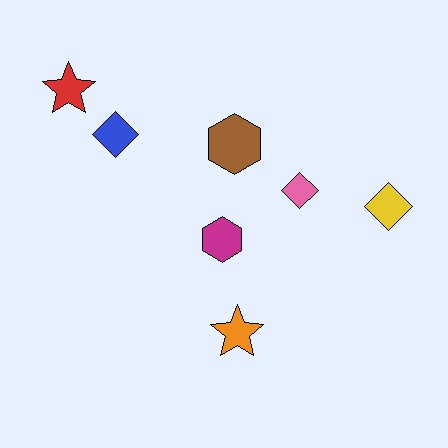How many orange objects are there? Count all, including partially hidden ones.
There is 1 orange object.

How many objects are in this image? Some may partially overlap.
There are 7 objects.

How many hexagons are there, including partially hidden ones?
There are 2 hexagons.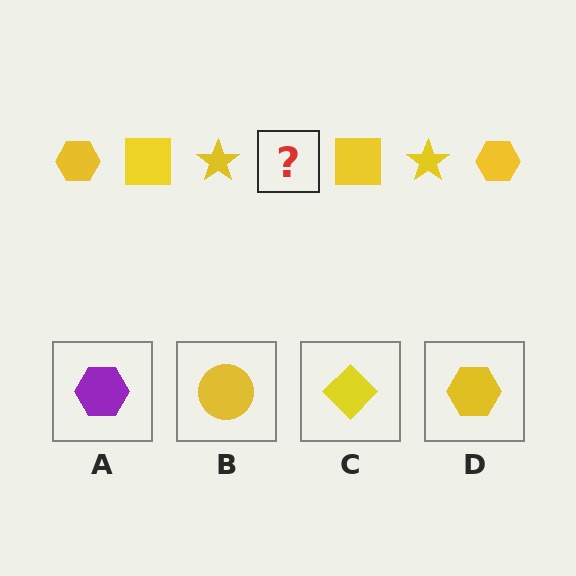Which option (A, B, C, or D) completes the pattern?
D.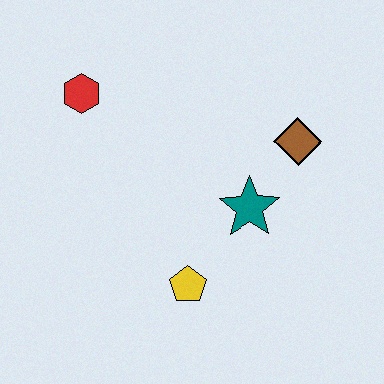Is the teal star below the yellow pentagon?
No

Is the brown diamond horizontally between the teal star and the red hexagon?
No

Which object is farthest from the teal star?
The red hexagon is farthest from the teal star.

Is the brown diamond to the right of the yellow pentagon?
Yes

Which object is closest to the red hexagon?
The teal star is closest to the red hexagon.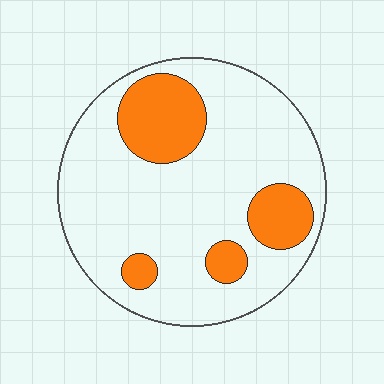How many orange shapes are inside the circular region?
4.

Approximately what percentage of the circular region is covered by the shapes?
Approximately 20%.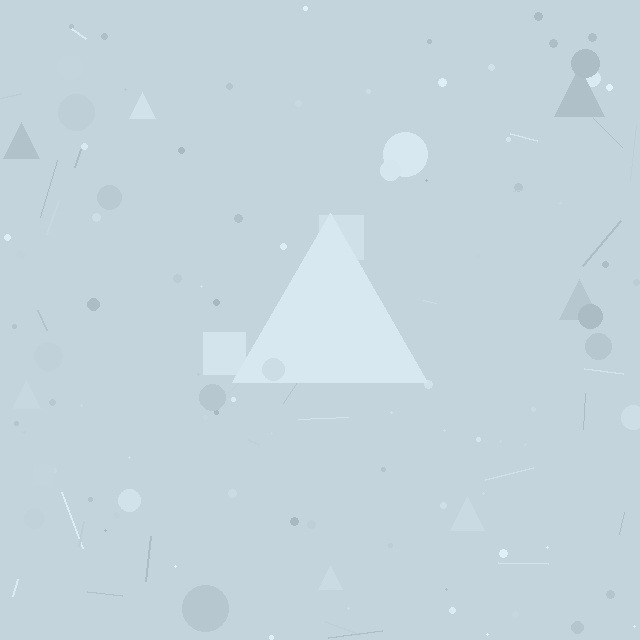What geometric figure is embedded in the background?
A triangle is embedded in the background.